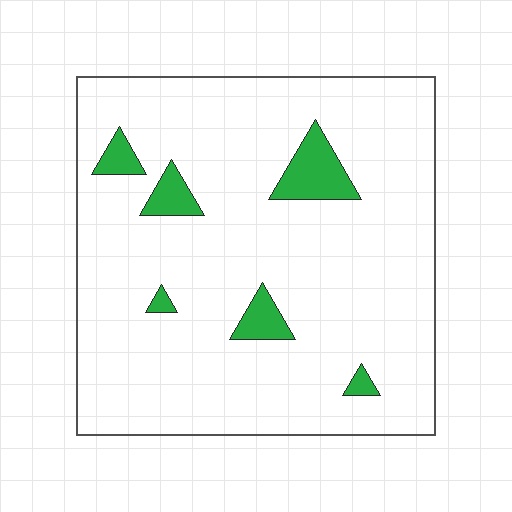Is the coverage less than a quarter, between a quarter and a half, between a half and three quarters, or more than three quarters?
Less than a quarter.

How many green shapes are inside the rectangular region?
6.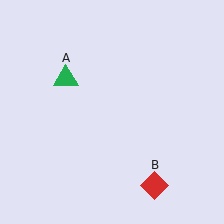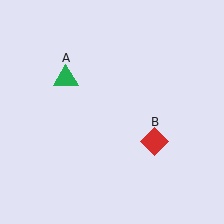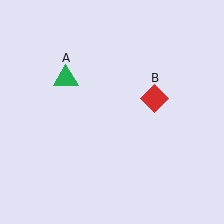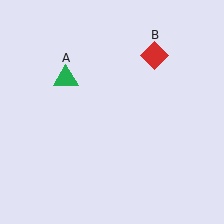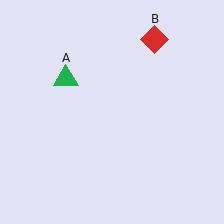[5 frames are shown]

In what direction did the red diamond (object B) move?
The red diamond (object B) moved up.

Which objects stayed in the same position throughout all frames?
Green triangle (object A) remained stationary.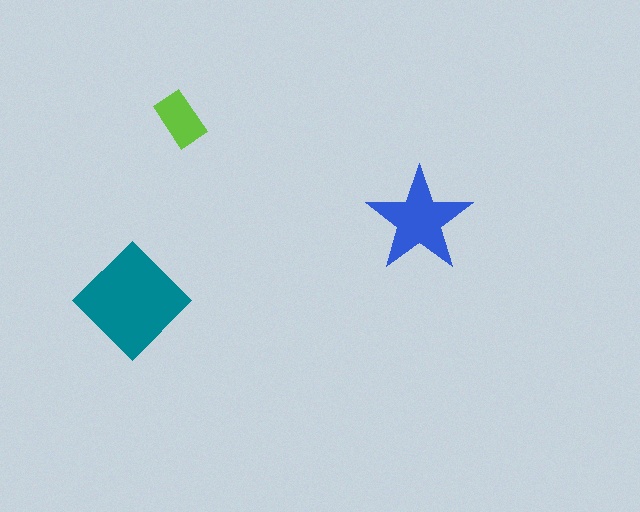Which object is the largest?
The teal diamond.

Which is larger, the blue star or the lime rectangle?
The blue star.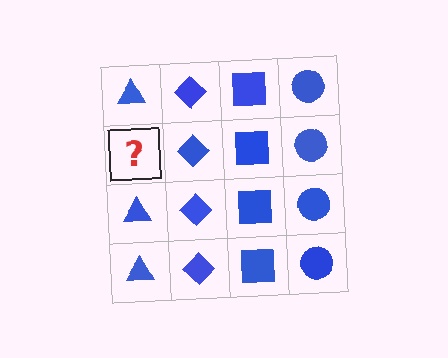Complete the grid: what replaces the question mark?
The question mark should be replaced with a blue triangle.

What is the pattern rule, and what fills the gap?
The rule is that each column has a consistent shape. The gap should be filled with a blue triangle.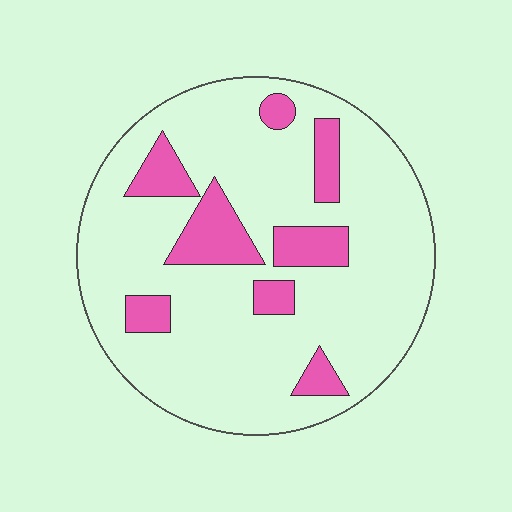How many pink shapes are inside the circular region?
8.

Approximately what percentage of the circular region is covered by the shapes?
Approximately 20%.